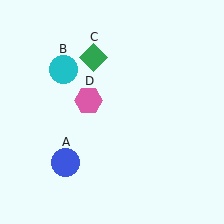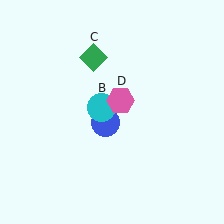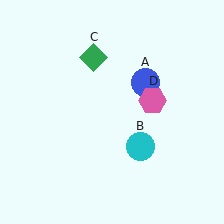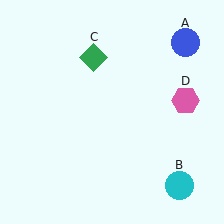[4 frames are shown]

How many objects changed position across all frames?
3 objects changed position: blue circle (object A), cyan circle (object B), pink hexagon (object D).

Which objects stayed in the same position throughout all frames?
Green diamond (object C) remained stationary.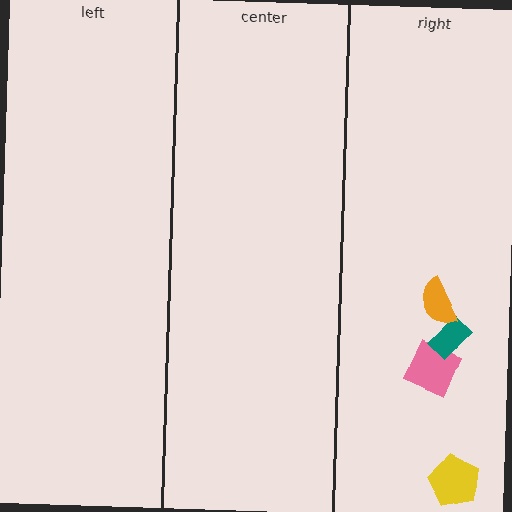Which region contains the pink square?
The right region.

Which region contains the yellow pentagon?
The right region.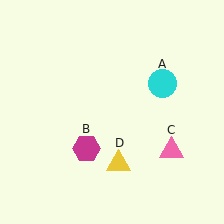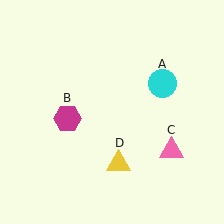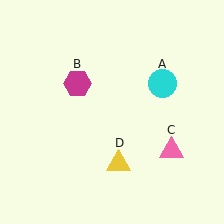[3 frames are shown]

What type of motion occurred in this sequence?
The magenta hexagon (object B) rotated clockwise around the center of the scene.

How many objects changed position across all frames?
1 object changed position: magenta hexagon (object B).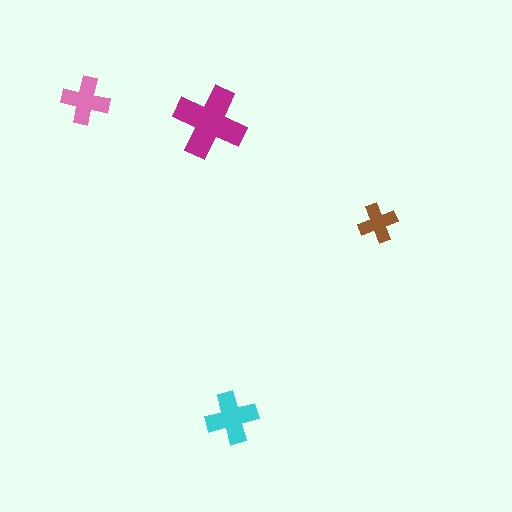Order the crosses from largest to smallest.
the magenta one, the cyan one, the pink one, the brown one.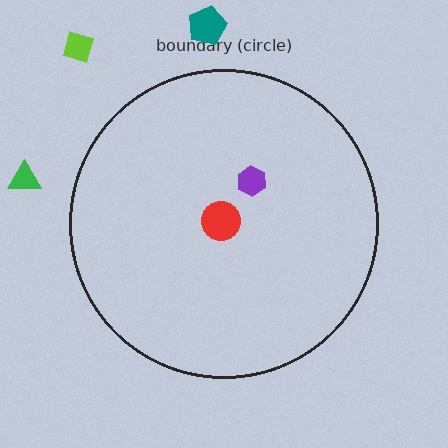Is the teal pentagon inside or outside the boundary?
Outside.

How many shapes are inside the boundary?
2 inside, 3 outside.